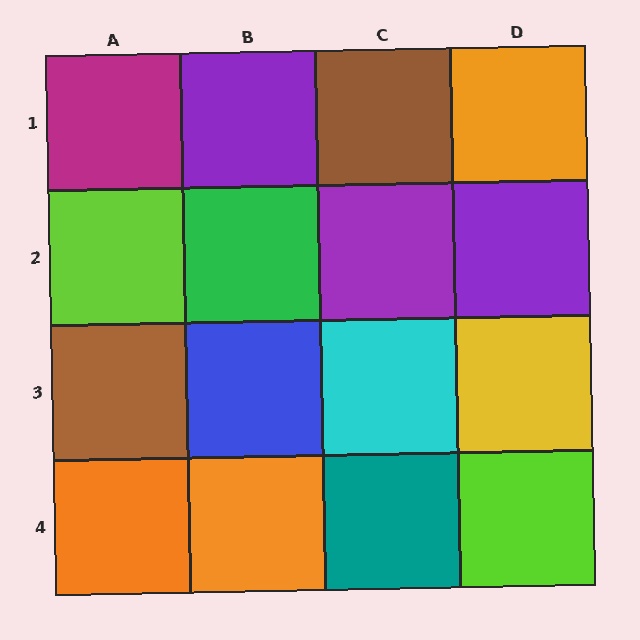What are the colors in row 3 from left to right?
Brown, blue, cyan, yellow.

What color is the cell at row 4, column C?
Teal.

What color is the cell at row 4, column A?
Orange.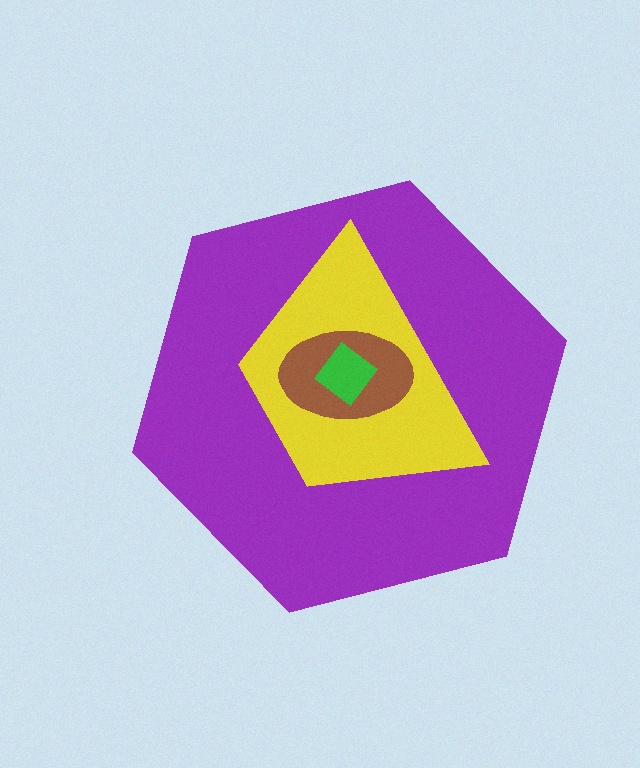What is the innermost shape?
The green diamond.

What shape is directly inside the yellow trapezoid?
The brown ellipse.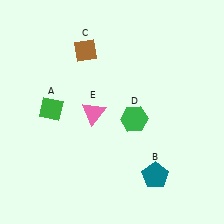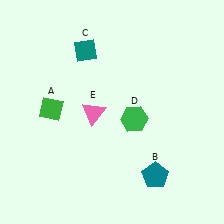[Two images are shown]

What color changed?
The diamond (C) changed from brown in Image 1 to teal in Image 2.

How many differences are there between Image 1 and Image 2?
There is 1 difference between the two images.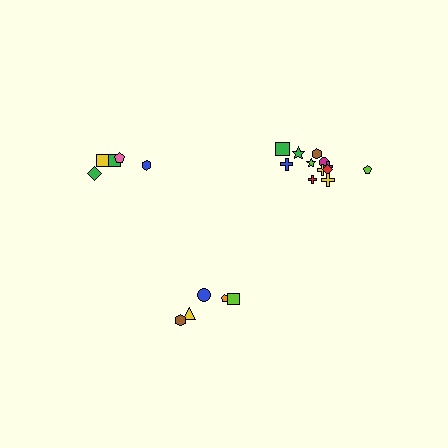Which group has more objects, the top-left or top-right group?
The top-right group.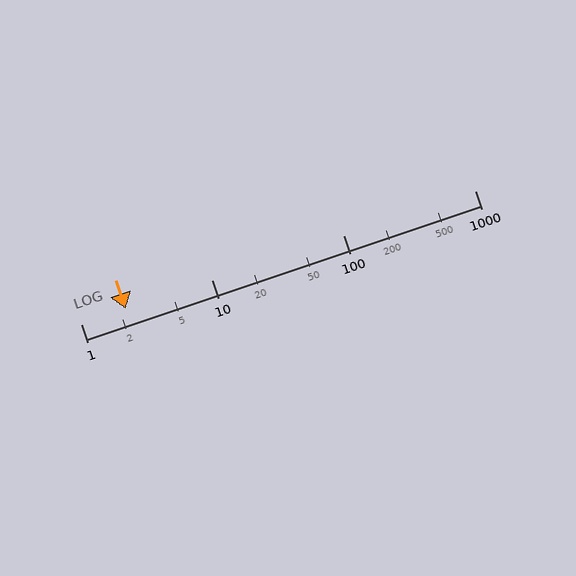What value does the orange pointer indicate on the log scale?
The pointer indicates approximately 2.2.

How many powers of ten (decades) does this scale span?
The scale spans 3 decades, from 1 to 1000.